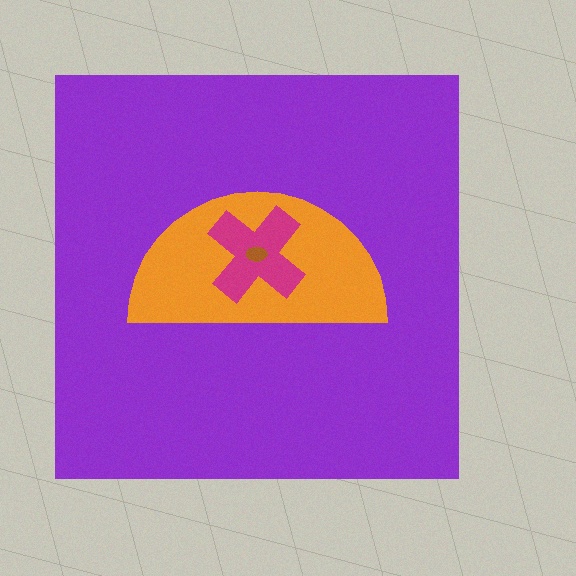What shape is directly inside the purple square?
The orange semicircle.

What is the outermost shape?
The purple square.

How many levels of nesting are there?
4.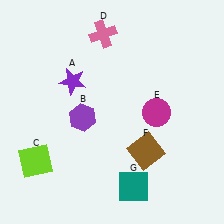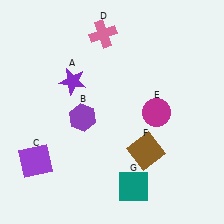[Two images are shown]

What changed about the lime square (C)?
In Image 1, C is lime. In Image 2, it changed to purple.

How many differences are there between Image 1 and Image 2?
There is 1 difference between the two images.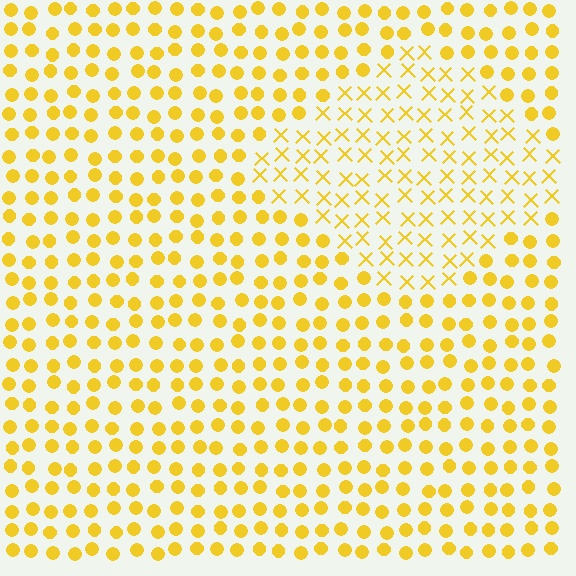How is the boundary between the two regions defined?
The boundary is defined by a change in element shape: X marks inside vs. circles outside. All elements share the same color and spacing.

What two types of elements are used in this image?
The image uses X marks inside the diamond region and circles outside it.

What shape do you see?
I see a diamond.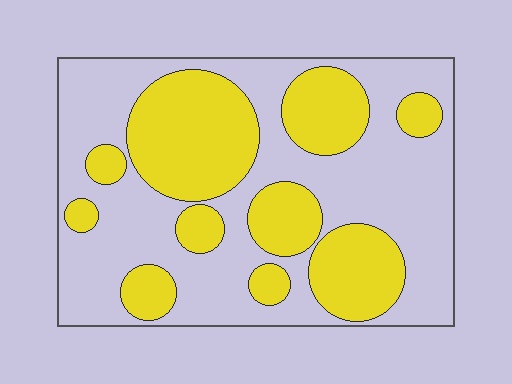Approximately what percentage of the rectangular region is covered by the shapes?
Approximately 40%.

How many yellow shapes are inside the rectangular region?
10.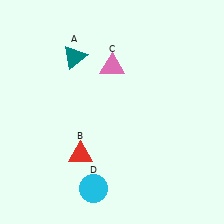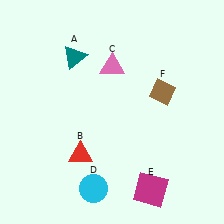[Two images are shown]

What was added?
A magenta square (E), a brown diamond (F) were added in Image 2.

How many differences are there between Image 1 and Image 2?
There are 2 differences between the two images.